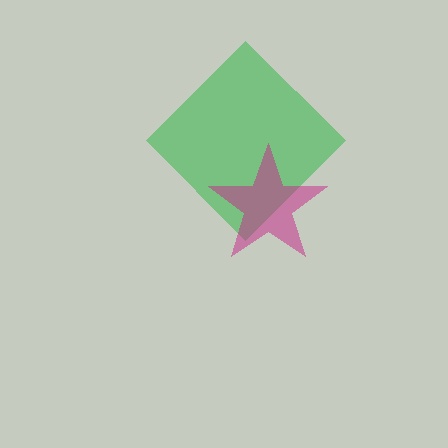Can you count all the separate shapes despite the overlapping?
Yes, there are 2 separate shapes.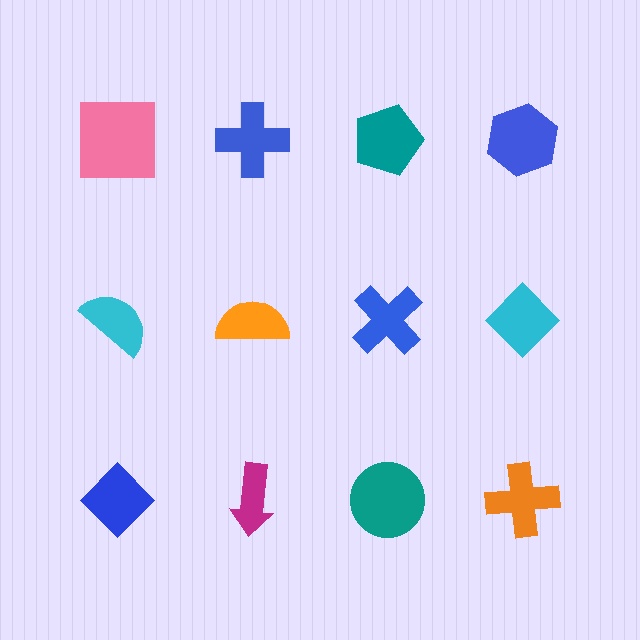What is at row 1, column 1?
A pink square.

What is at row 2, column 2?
An orange semicircle.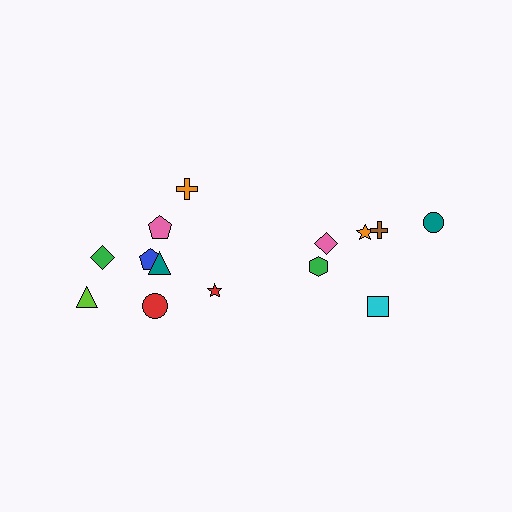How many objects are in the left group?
There are 8 objects.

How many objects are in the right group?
There are 6 objects.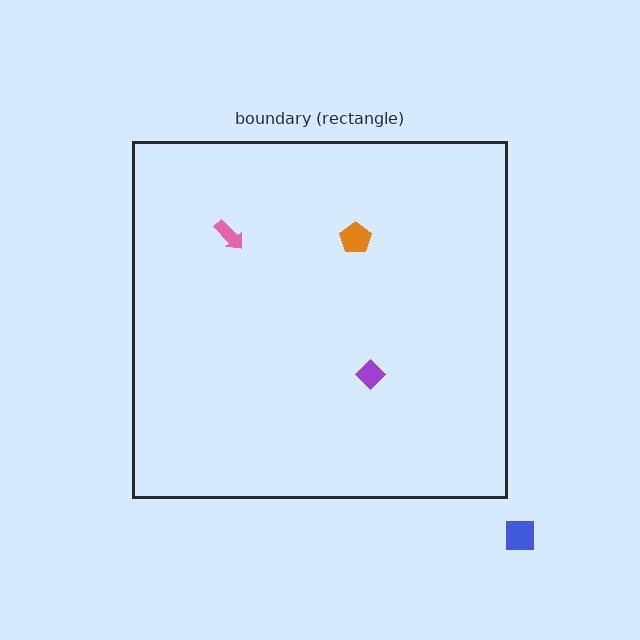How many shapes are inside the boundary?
3 inside, 1 outside.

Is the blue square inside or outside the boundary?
Outside.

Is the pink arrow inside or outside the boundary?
Inside.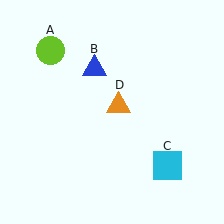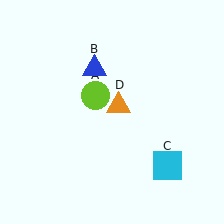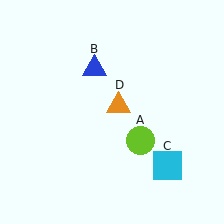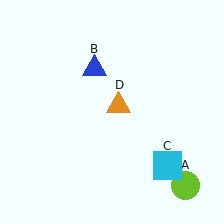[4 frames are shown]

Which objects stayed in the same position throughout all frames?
Blue triangle (object B) and cyan square (object C) and orange triangle (object D) remained stationary.